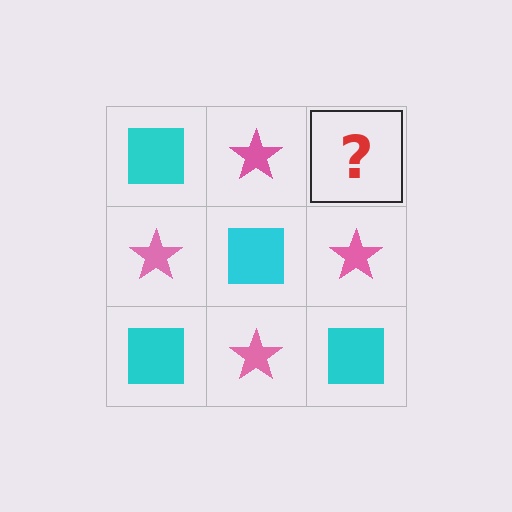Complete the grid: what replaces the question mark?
The question mark should be replaced with a cyan square.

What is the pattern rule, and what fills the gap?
The rule is that it alternates cyan square and pink star in a checkerboard pattern. The gap should be filled with a cyan square.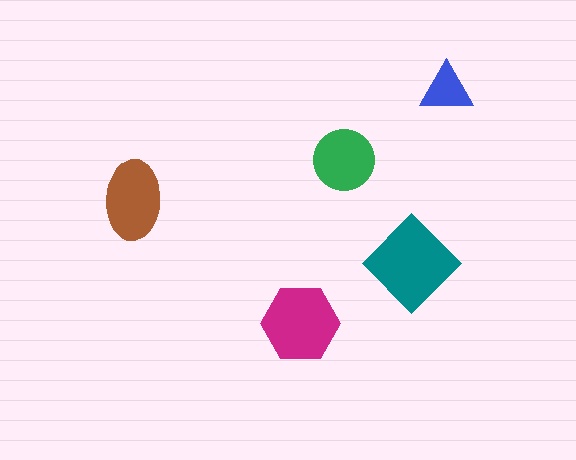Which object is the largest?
The teal diamond.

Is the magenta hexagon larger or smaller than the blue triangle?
Larger.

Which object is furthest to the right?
The blue triangle is rightmost.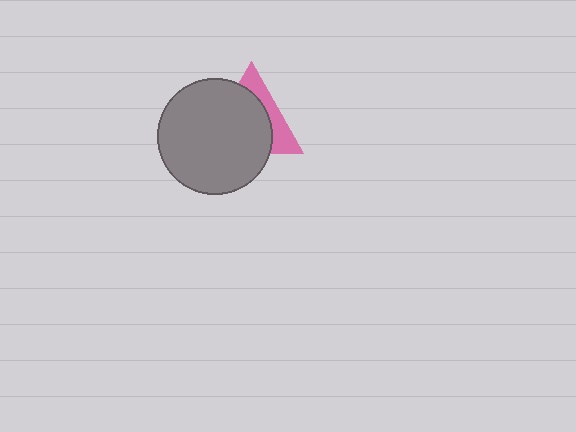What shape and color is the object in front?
The object in front is a gray circle.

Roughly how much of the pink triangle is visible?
A small part of it is visible (roughly 32%).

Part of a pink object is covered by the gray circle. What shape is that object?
It is a triangle.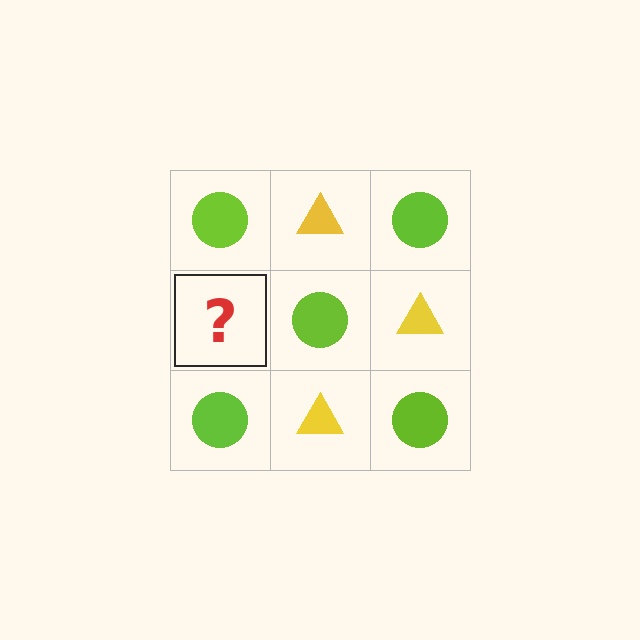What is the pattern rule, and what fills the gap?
The rule is that it alternates lime circle and yellow triangle in a checkerboard pattern. The gap should be filled with a yellow triangle.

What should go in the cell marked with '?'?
The missing cell should contain a yellow triangle.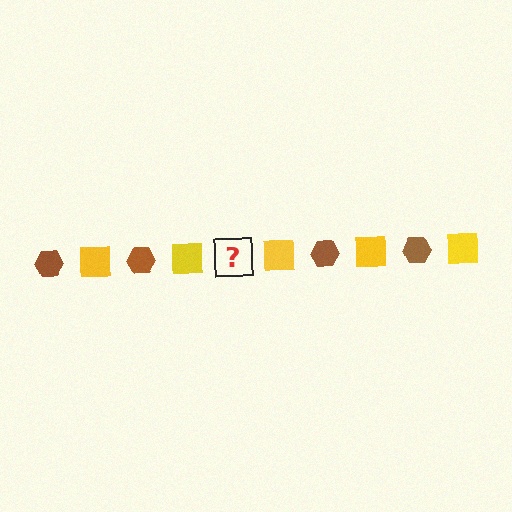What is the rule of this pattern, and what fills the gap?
The rule is that the pattern alternates between brown hexagon and yellow square. The gap should be filled with a brown hexagon.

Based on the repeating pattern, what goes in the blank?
The blank should be a brown hexagon.